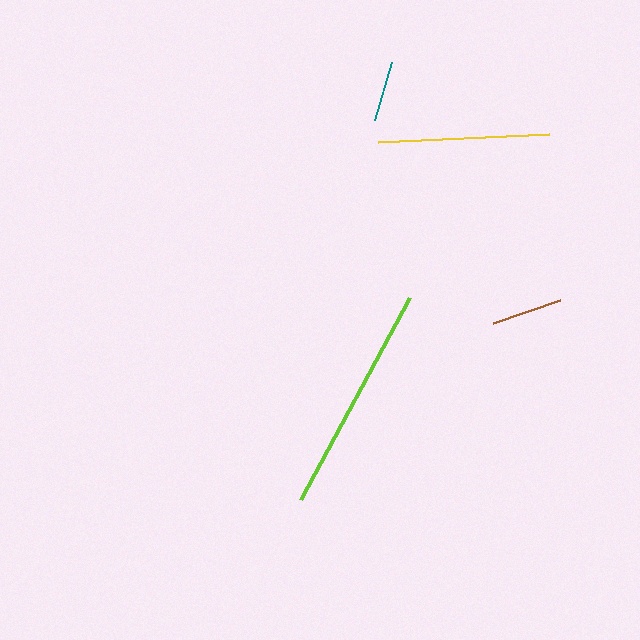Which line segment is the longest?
The lime line is the longest at approximately 230 pixels.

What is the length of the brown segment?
The brown segment is approximately 71 pixels long.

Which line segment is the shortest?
The teal line is the shortest at approximately 60 pixels.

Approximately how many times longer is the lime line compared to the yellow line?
The lime line is approximately 1.3 times the length of the yellow line.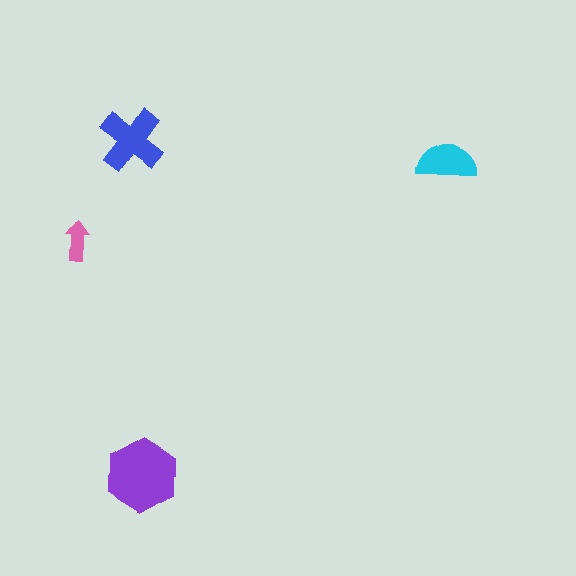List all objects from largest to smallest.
The purple hexagon, the blue cross, the cyan semicircle, the pink arrow.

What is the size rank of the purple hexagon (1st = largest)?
1st.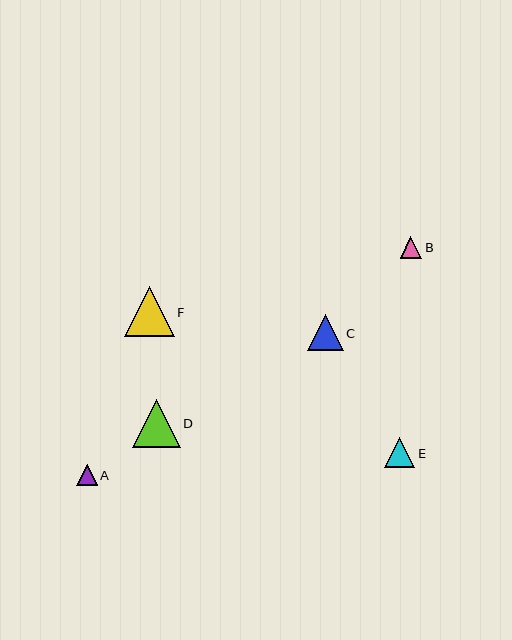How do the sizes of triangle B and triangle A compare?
Triangle B and triangle A are approximately the same size.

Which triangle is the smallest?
Triangle A is the smallest with a size of approximately 21 pixels.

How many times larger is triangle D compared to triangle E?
Triangle D is approximately 1.6 times the size of triangle E.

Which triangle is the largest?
Triangle F is the largest with a size of approximately 50 pixels.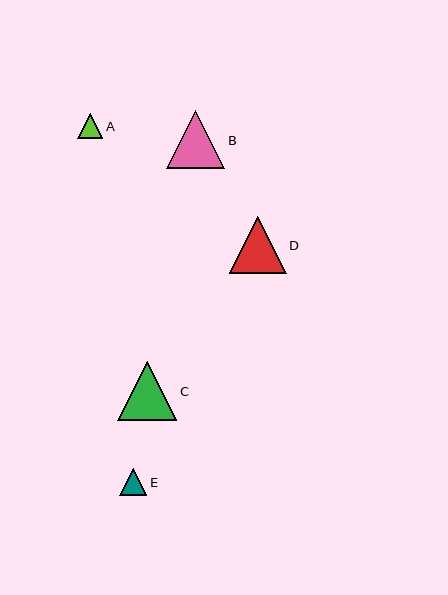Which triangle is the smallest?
Triangle A is the smallest with a size of approximately 25 pixels.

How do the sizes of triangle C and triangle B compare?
Triangle C and triangle B are approximately the same size.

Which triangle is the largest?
Triangle C is the largest with a size of approximately 59 pixels.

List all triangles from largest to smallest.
From largest to smallest: C, B, D, E, A.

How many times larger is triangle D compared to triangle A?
Triangle D is approximately 2.3 times the size of triangle A.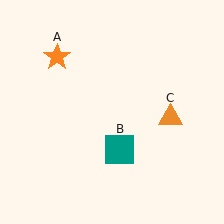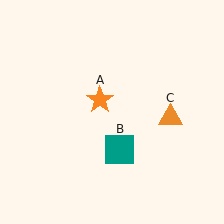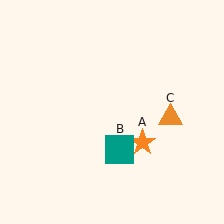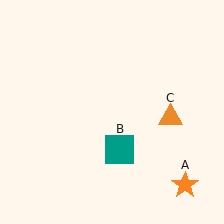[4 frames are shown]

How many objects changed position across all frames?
1 object changed position: orange star (object A).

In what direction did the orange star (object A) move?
The orange star (object A) moved down and to the right.